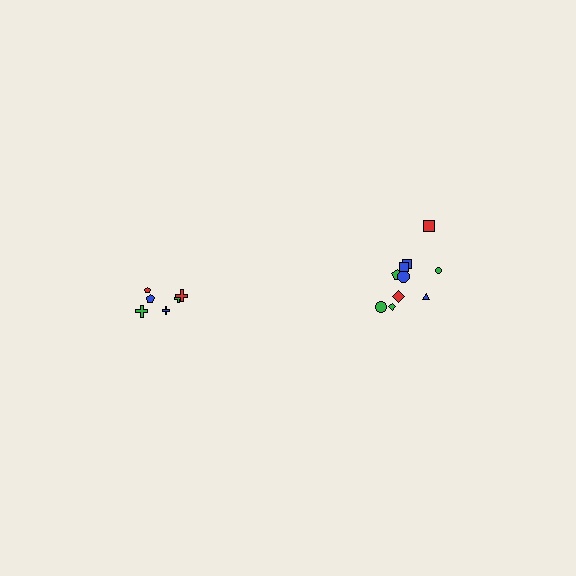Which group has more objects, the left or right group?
The right group.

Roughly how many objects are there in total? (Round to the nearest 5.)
Roughly 15 objects in total.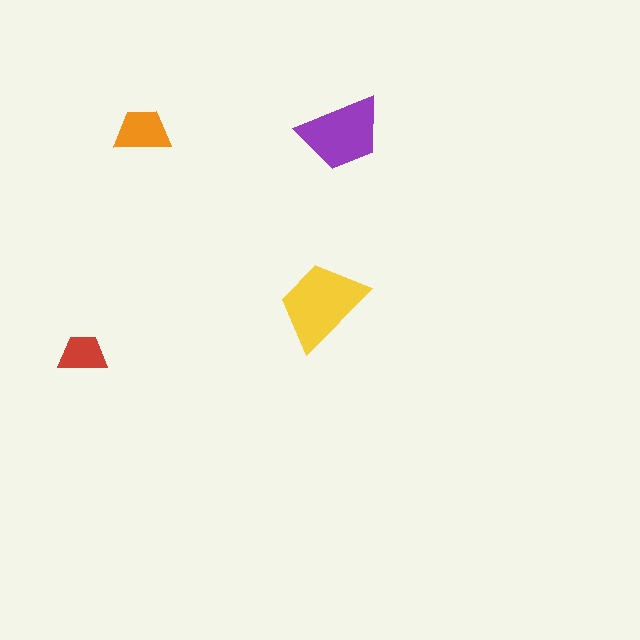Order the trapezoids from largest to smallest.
the yellow one, the purple one, the orange one, the red one.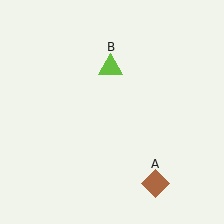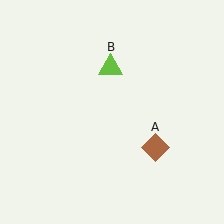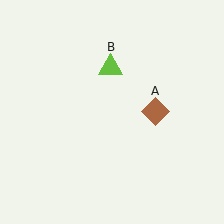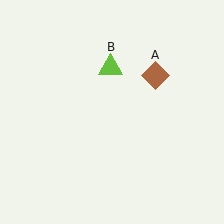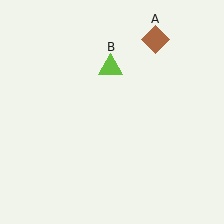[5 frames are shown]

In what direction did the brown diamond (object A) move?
The brown diamond (object A) moved up.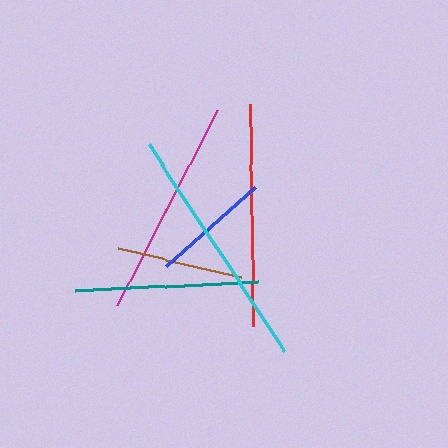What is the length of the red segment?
The red segment is approximately 222 pixels long.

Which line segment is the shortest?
The blue line is the shortest at approximately 119 pixels.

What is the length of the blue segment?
The blue segment is approximately 119 pixels long.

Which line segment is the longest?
The cyan line is the longest at approximately 247 pixels.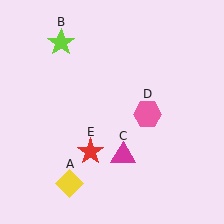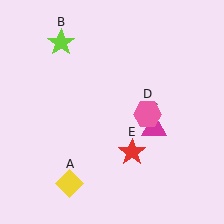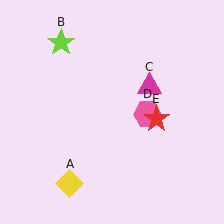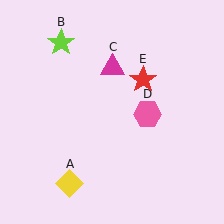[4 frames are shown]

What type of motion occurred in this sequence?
The magenta triangle (object C), red star (object E) rotated counterclockwise around the center of the scene.